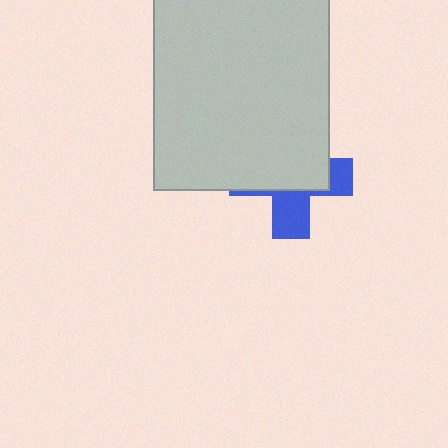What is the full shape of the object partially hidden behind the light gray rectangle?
The partially hidden object is a blue cross.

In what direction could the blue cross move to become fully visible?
The blue cross could move down. That would shift it out from behind the light gray rectangle entirely.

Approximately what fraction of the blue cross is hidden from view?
Roughly 63% of the blue cross is hidden behind the light gray rectangle.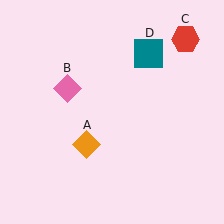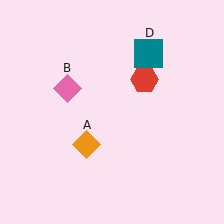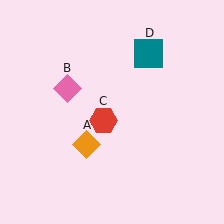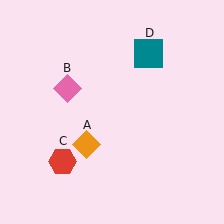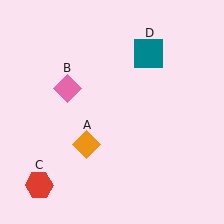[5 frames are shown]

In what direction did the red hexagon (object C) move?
The red hexagon (object C) moved down and to the left.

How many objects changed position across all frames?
1 object changed position: red hexagon (object C).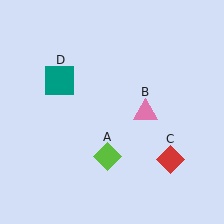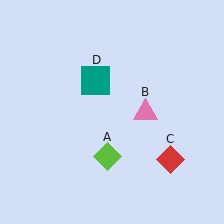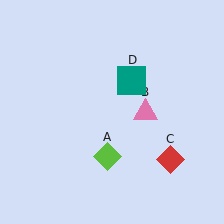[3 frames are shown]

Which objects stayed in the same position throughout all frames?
Lime diamond (object A) and pink triangle (object B) and red diamond (object C) remained stationary.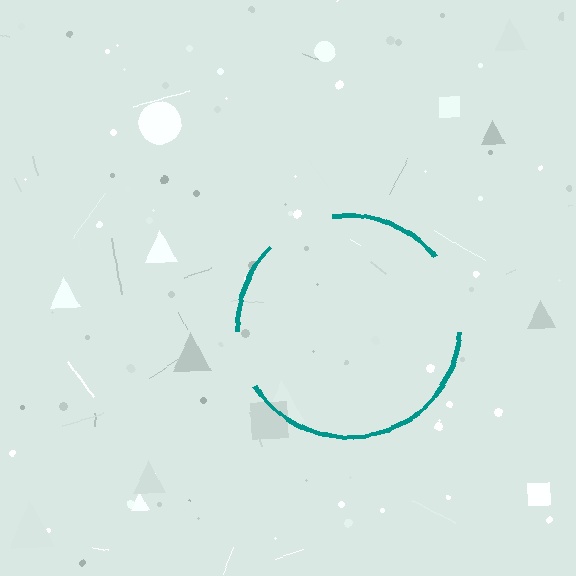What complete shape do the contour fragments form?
The contour fragments form a circle.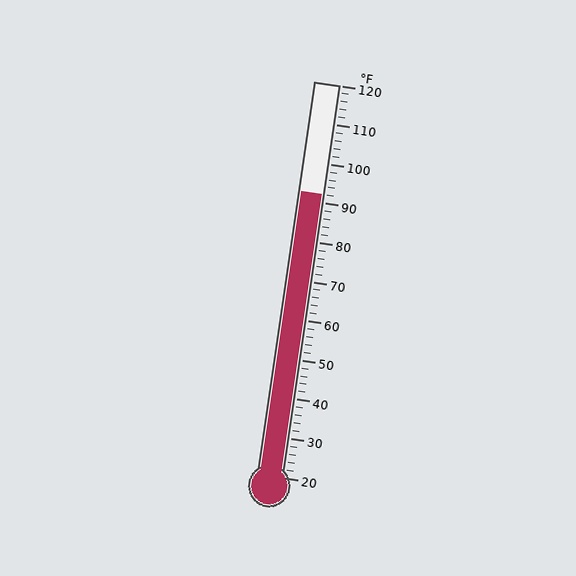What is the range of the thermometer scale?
The thermometer scale ranges from 20°F to 120°F.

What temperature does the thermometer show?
The thermometer shows approximately 92°F.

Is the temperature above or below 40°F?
The temperature is above 40°F.